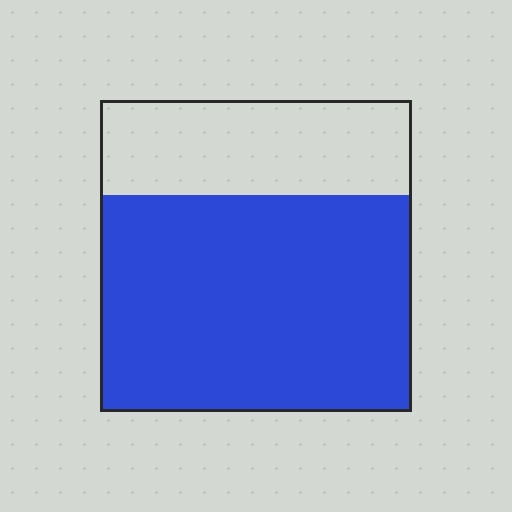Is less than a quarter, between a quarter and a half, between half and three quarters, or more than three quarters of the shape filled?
Between half and three quarters.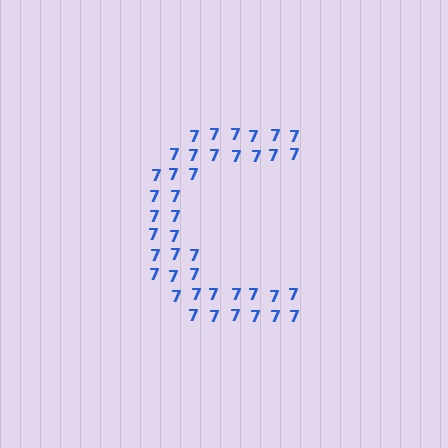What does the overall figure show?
The overall figure shows the letter C.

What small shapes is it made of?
It is made of small digit 7's.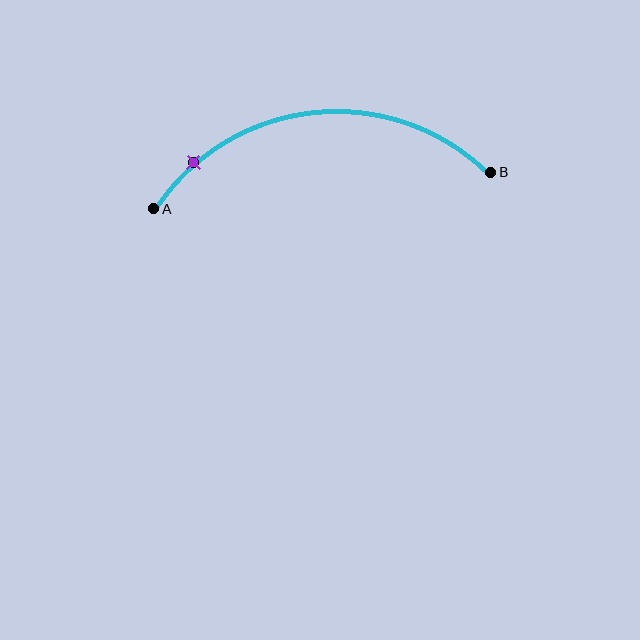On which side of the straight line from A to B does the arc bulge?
The arc bulges above the straight line connecting A and B.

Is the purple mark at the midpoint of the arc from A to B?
No. The purple mark lies on the arc but is closer to endpoint A. The arc midpoint would be at the point on the curve equidistant along the arc from both A and B.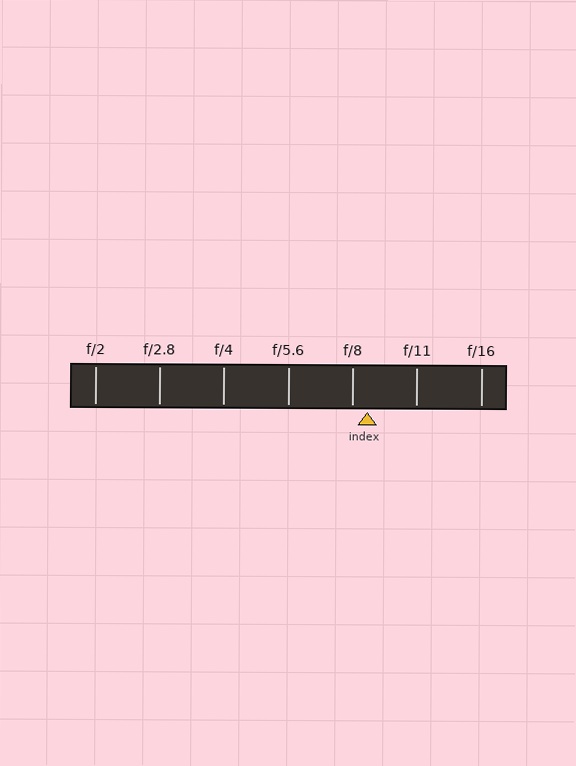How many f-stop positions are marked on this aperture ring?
There are 7 f-stop positions marked.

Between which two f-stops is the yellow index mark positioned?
The index mark is between f/8 and f/11.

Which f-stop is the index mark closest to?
The index mark is closest to f/8.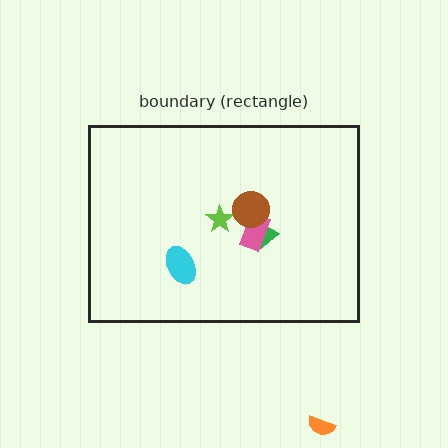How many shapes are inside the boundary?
5 inside, 1 outside.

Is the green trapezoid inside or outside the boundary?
Inside.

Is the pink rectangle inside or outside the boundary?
Inside.